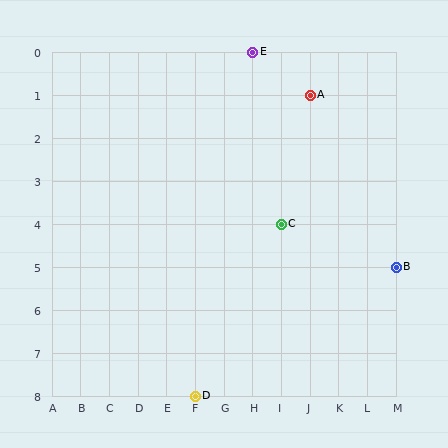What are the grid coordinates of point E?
Point E is at grid coordinates (H, 0).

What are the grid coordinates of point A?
Point A is at grid coordinates (J, 1).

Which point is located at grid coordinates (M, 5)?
Point B is at (M, 5).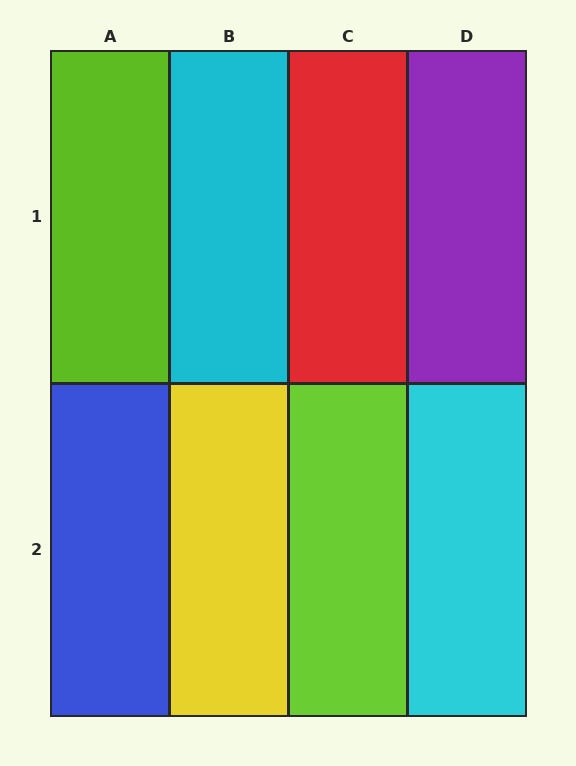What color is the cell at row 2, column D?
Cyan.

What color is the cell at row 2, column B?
Yellow.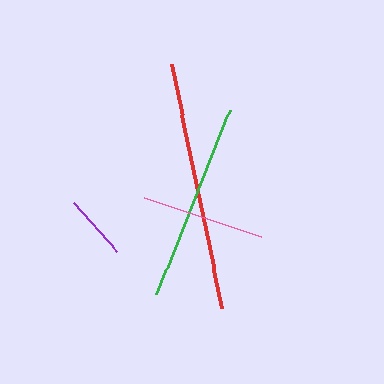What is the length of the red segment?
The red segment is approximately 249 pixels long.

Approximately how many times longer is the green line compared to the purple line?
The green line is approximately 3.0 times the length of the purple line.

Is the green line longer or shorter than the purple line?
The green line is longer than the purple line.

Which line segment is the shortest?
The purple line is the shortest at approximately 65 pixels.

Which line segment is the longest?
The red line is the longest at approximately 249 pixels.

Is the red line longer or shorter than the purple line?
The red line is longer than the purple line.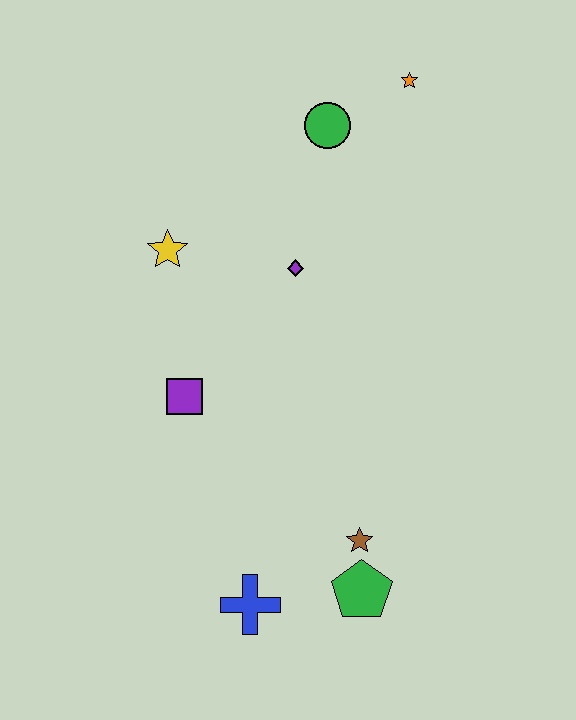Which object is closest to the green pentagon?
The brown star is closest to the green pentagon.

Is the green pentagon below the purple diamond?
Yes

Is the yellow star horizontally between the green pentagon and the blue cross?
No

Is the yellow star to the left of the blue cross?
Yes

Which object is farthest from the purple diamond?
The blue cross is farthest from the purple diamond.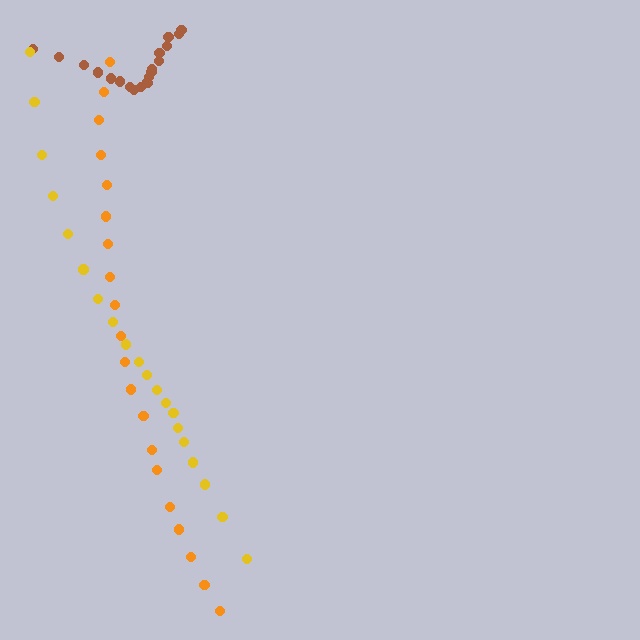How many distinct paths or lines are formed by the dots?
There are 3 distinct paths.